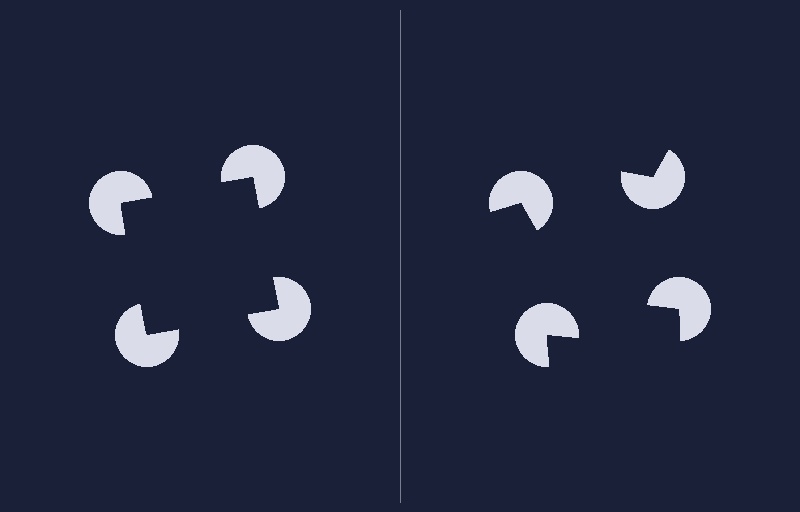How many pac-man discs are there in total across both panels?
8 — 4 on each side.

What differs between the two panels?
The pac-man discs are positioned identically on both sides; only the wedge orientations differ. On the left they align to a square; on the right they are misaligned.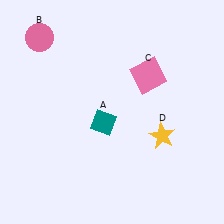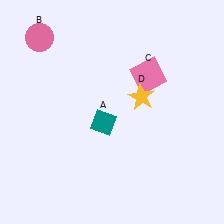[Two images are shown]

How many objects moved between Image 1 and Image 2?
1 object moved between the two images.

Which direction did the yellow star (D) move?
The yellow star (D) moved up.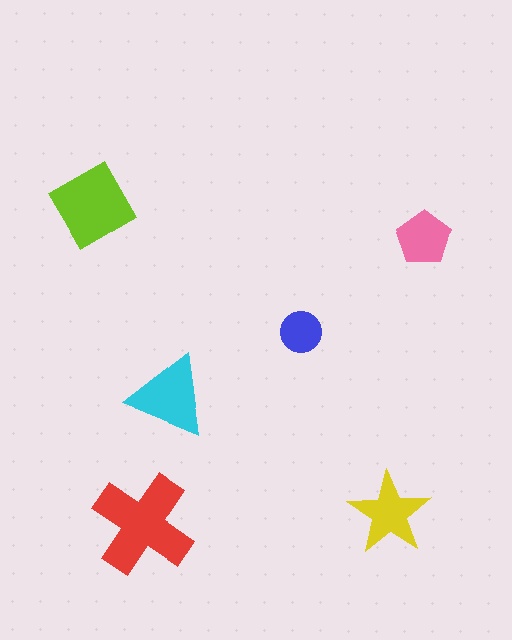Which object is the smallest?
The blue circle.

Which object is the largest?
The red cross.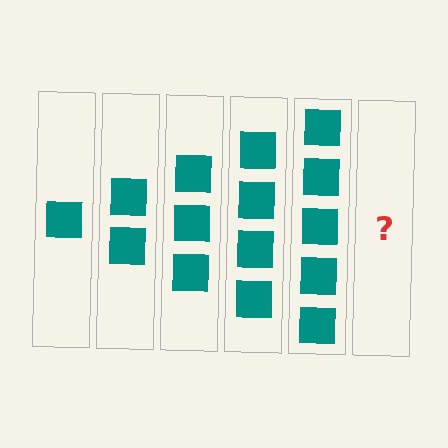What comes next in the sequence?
The next element should be 6 squares.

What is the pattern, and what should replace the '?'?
The pattern is that each step adds one more square. The '?' should be 6 squares.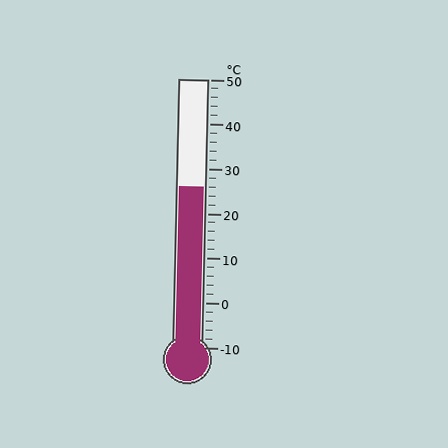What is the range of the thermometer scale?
The thermometer scale ranges from -10°C to 50°C.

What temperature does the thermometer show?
The thermometer shows approximately 26°C.